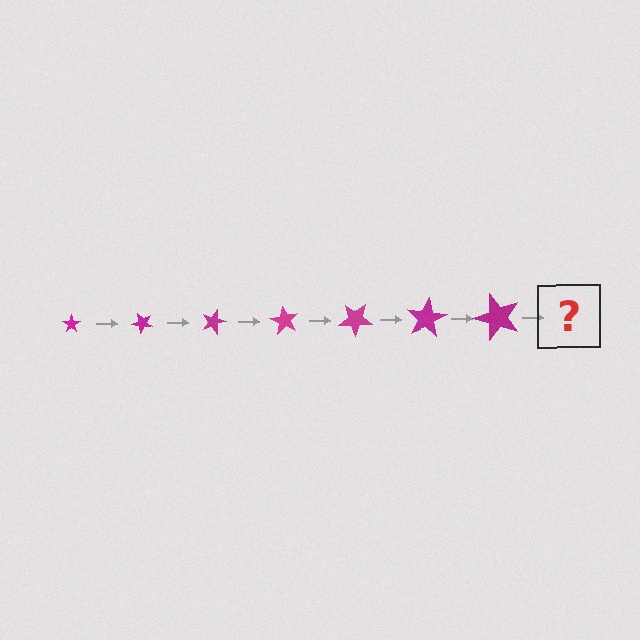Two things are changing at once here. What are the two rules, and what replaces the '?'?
The two rules are that the star grows larger each step and it rotates 45 degrees each step. The '?' should be a star, larger than the previous one and rotated 315 degrees from the start.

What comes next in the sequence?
The next element should be a star, larger than the previous one and rotated 315 degrees from the start.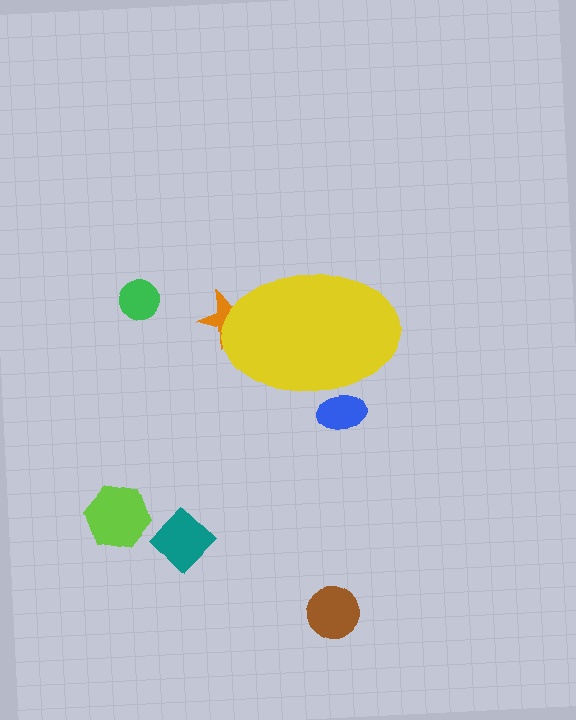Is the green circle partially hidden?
No, the green circle is fully visible.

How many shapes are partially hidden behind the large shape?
2 shapes are partially hidden.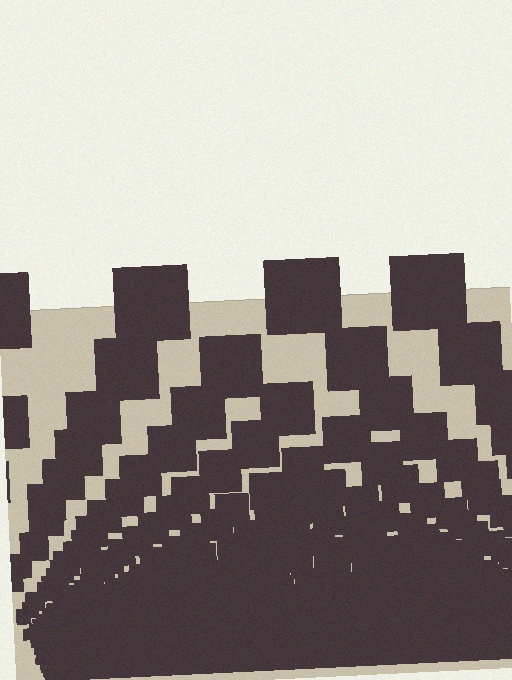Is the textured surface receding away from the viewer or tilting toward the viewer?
The surface appears to tilt toward the viewer. Texture elements get larger and sparser toward the top.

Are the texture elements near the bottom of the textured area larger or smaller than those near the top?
Smaller. The gradient is inverted — elements near the bottom are smaller and denser.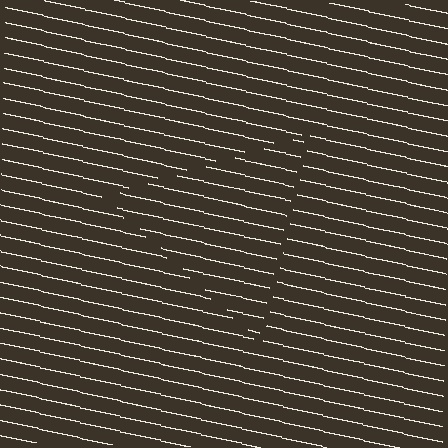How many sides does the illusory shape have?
3 sides — the line-ends trace a triangle.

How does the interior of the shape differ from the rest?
The interior of the shape contains the same grating, shifted by half a period — the contour is defined by the phase discontinuity where line-ends from the inner and outer gratings abut.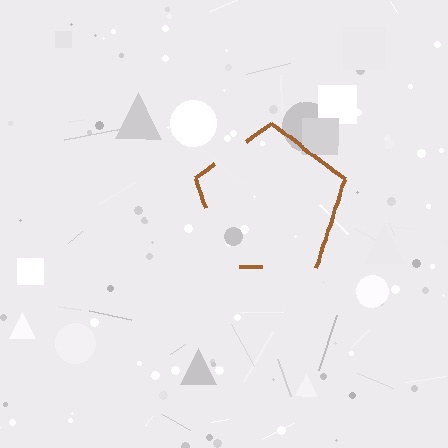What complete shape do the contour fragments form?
The contour fragments form a pentagon.